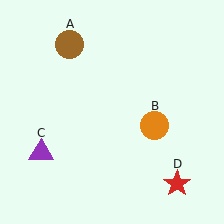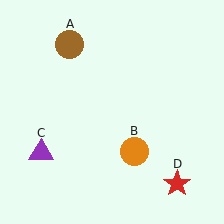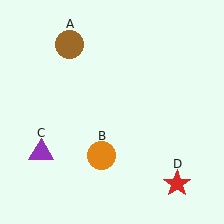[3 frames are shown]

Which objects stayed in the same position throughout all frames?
Brown circle (object A) and purple triangle (object C) and red star (object D) remained stationary.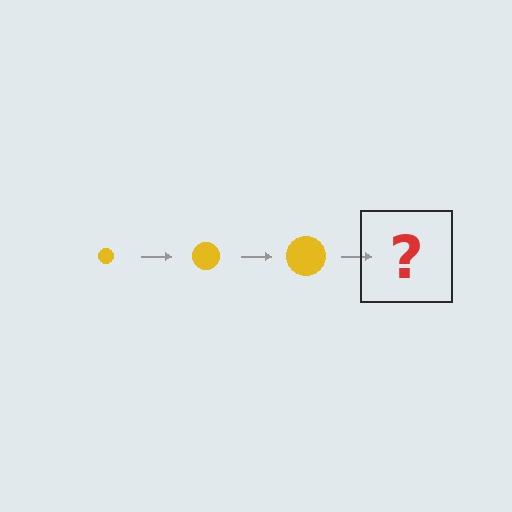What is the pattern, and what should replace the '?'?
The pattern is that the circle gets progressively larger each step. The '?' should be a yellow circle, larger than the previous one.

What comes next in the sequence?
The next element should be a yellow circle, larger than the previous one.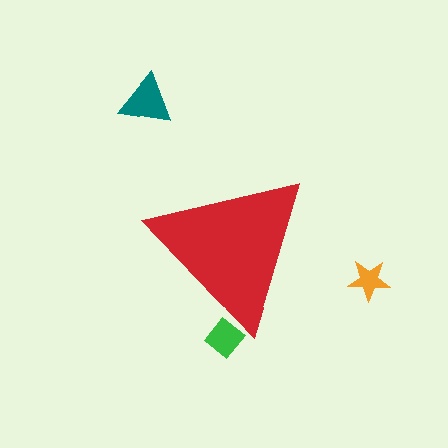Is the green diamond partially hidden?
Yes, the green diamond is partially hidden behind the red triangle.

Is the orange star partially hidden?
No, the orange star is fully visible.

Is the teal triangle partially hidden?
No, the teal triangle is fully visible.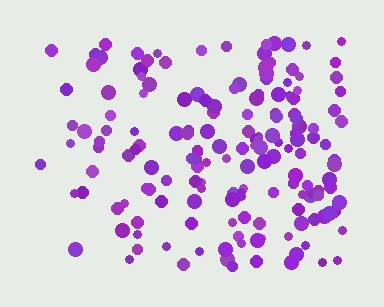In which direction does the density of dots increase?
From left to right, with the right side densest.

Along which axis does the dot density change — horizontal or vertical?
Horizontal.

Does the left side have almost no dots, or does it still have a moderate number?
Still a moderate number, just noticeably fewer than the right.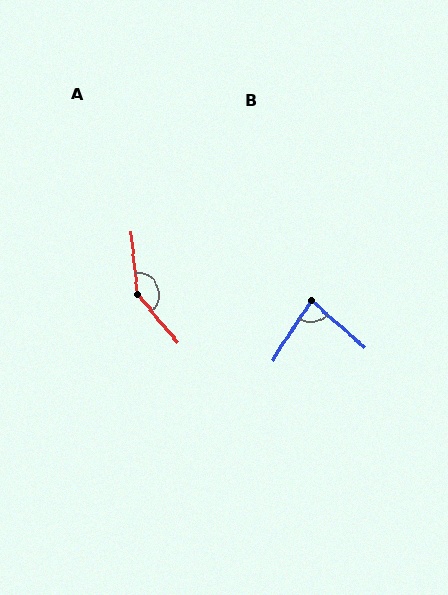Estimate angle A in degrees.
Approximately 145 degrees.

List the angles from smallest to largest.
B (82°), A (145°).